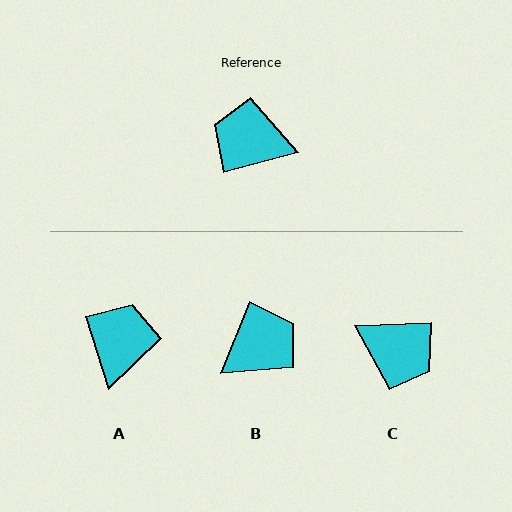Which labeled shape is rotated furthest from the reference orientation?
C, about 167 degrees away.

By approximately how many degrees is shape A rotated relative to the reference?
Approximately 87 degrees clockwise.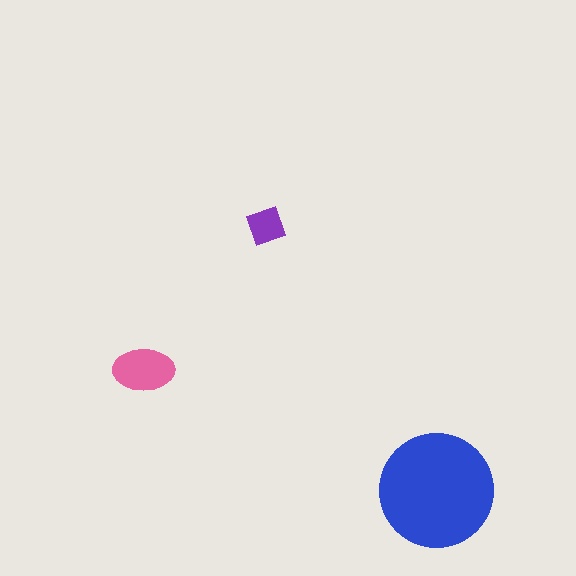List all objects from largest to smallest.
The blue circle, the pink ellipse, the purple diamond.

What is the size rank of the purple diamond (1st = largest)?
3rd.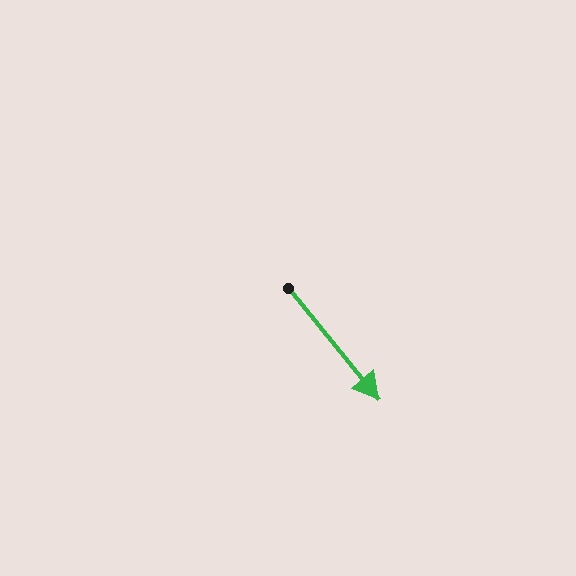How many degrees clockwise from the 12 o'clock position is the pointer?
Approximately 141 degrees.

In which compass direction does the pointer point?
Southeast.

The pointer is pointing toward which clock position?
Roughly 5 o'clock.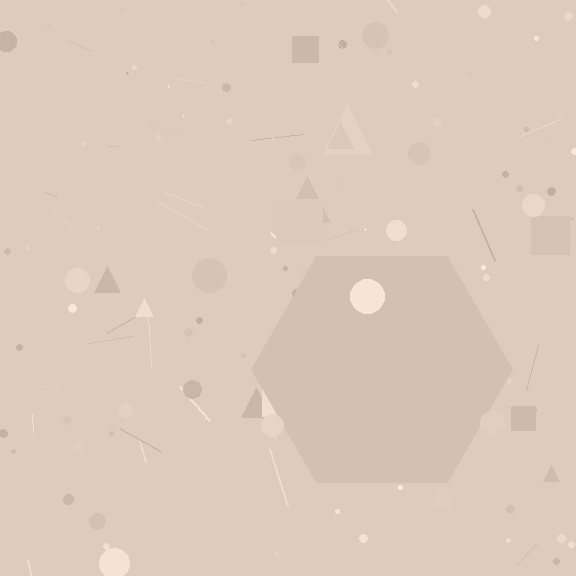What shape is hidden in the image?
A hexagon is hidden in the image.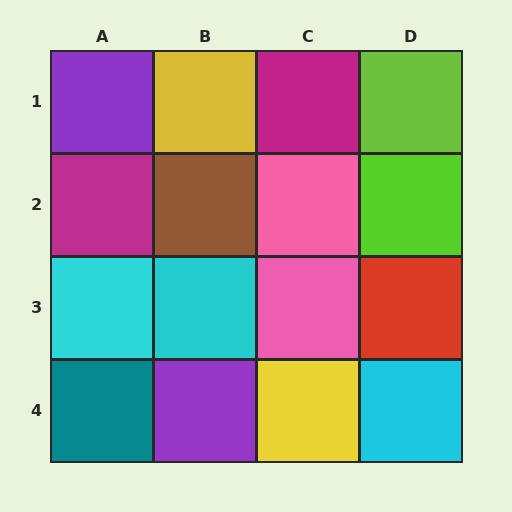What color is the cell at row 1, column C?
Magenta.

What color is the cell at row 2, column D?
Lime.